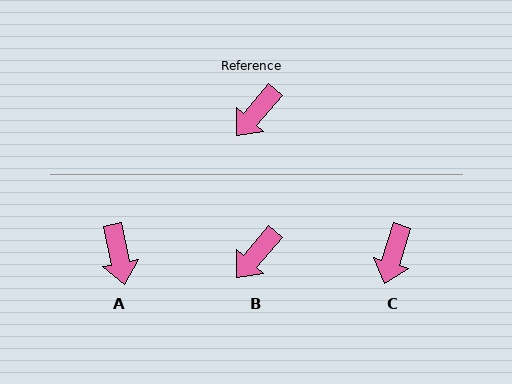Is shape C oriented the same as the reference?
No, it is off by about 24 degrees.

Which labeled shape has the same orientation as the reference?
B.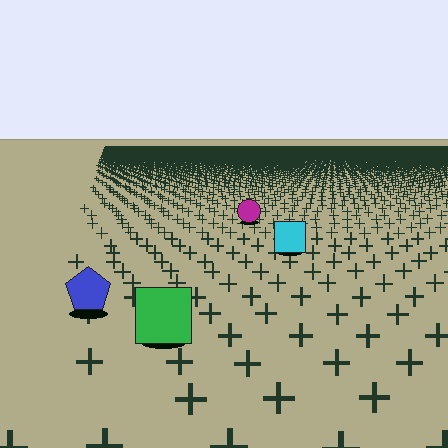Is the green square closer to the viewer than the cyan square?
Yes. The green square is closer — you can tell from the texture gradient: the ground texture is coarser near it.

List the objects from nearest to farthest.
From nearest to farthest: the green square, the blue pentagon, the cyan square, the magenta circle.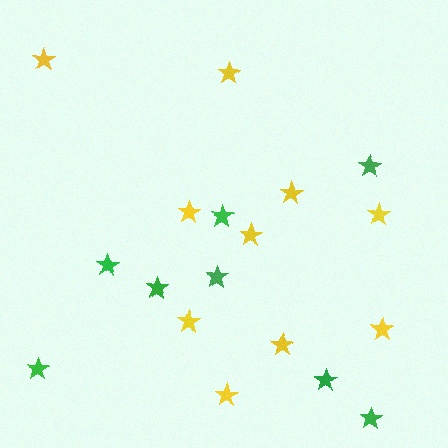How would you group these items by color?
There are 2 groups: one group of green stars (8) and one group of yellow stars (10).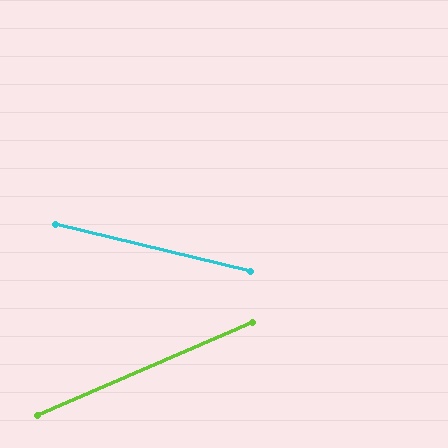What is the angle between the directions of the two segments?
Approximately 37 degrees.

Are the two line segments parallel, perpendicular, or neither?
Neither parallel nor perpendicular — they differ by about 37°.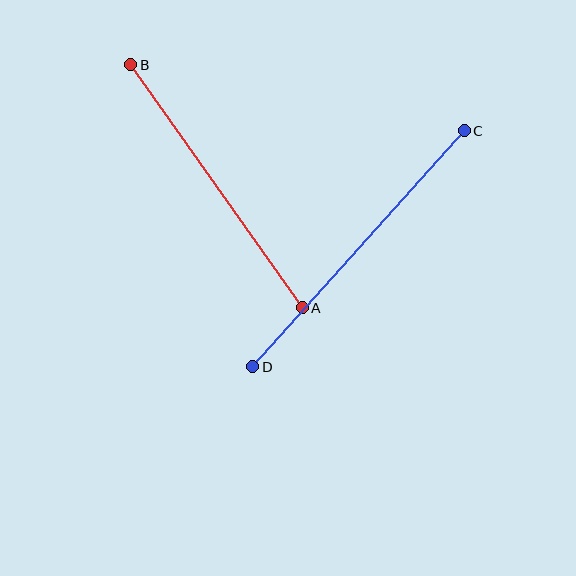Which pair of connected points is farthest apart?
Points C and D are farthest apart.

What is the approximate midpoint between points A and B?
The midpoint is at approximately (216, 186) pixels.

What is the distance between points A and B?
The distance is approximately 297 pixels.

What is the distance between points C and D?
The distance is approximately 317 pixels.